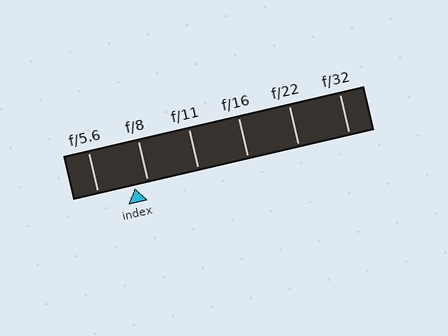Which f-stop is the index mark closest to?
The index mark is closest to f/8.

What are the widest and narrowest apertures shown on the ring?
The widest aperture shown is f/5.6 and the narrowest is f/32.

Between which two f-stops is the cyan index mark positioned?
The index mark is between f/5.6 and f/8.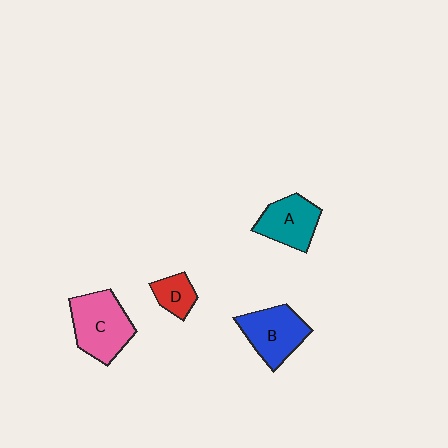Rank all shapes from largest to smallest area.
From largest to smallest: C (pink), B (blue), A (teal), D (red).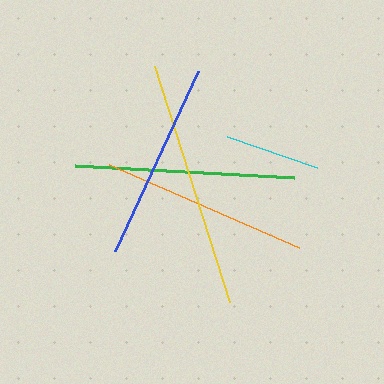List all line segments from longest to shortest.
From longest to shortest: yellow, green, orange, blue, cyan.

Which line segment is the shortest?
The cyan line is the shortest at approximately 96 pixels.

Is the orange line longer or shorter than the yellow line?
The yellow line is longer than the orange line.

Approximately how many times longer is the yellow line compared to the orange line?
The yellow line is approximately 1.2 times the length of the orange line.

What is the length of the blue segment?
The blue segment is approximately 199 pixels long.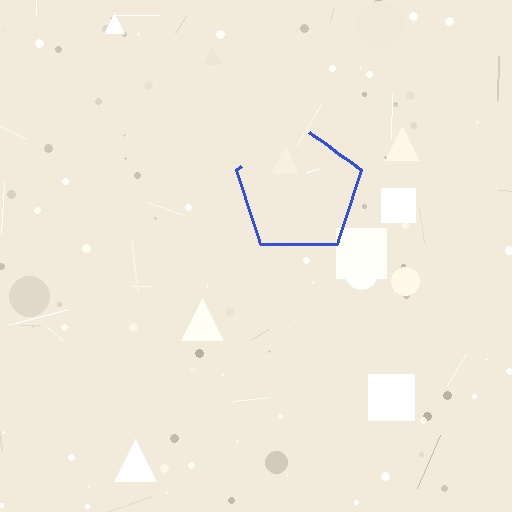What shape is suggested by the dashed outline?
The dashed outline suggests a pentagon.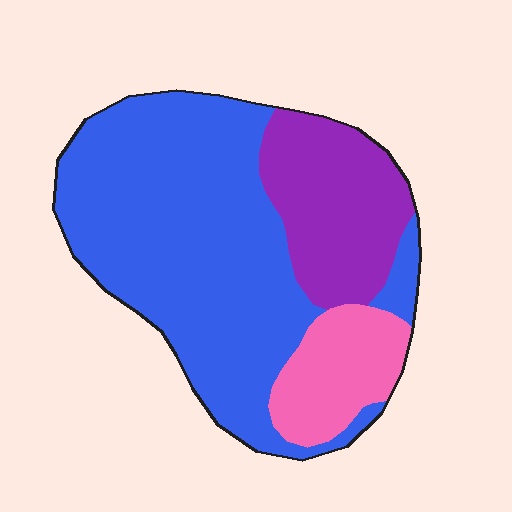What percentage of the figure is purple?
Purple covers around 25% of the figure.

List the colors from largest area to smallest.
From largest to smallest: blue, purple, pink.